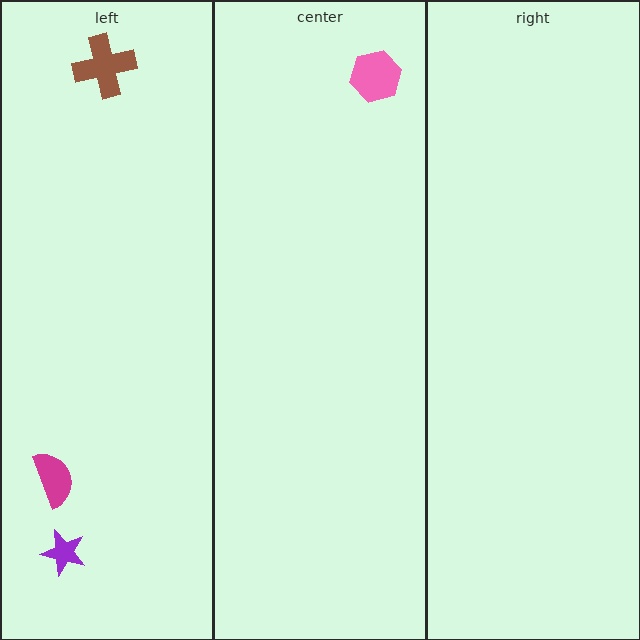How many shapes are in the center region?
1.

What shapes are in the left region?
The brown cross, the magenta semicircle, the purple star.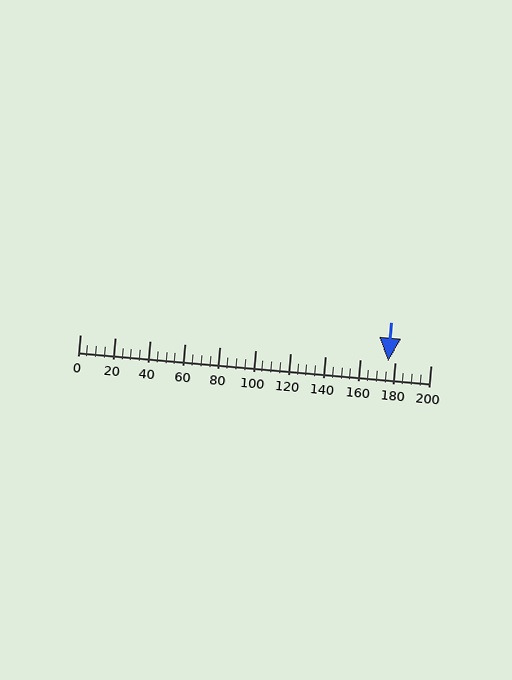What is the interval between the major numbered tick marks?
The major tick marks are spaced 20 units apart.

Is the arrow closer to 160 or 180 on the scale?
The arrow is closer to 180.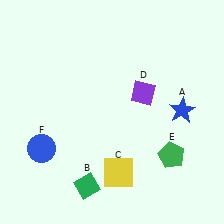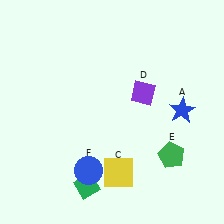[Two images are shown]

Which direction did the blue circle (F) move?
The blue circle (F) moved right.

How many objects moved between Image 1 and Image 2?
1 object moved between the two images.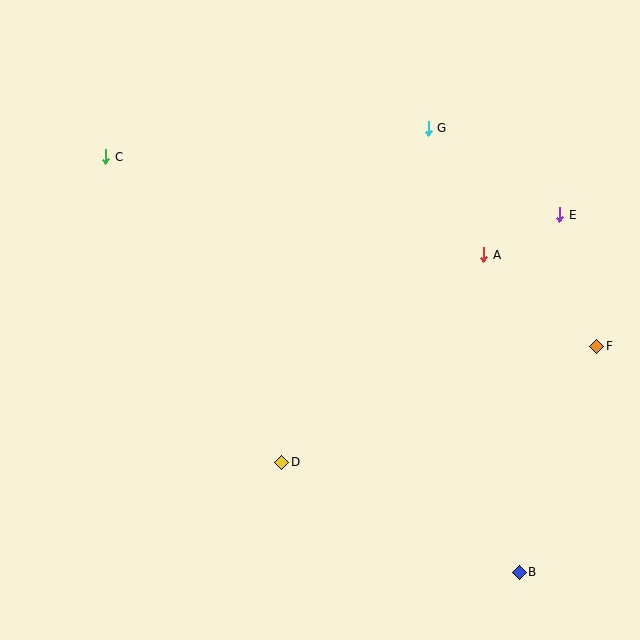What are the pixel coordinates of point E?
Point E is at (560, 215).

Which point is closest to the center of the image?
Point D at (282, 462) is closest to the center.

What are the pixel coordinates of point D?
Point D is at (282, 462).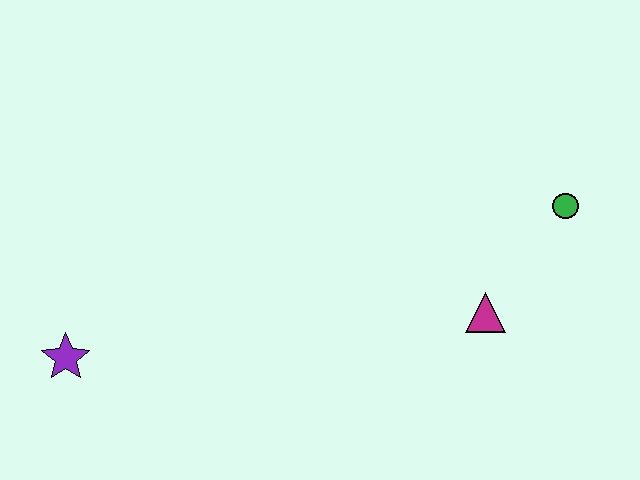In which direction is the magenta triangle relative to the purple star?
The magenta triangle is to the right of the purple star.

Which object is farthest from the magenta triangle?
The purple star is farthest from the magenta triangle.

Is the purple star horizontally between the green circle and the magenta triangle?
No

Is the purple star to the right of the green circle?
No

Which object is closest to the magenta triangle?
The green circle is closest to the magenta triangle.